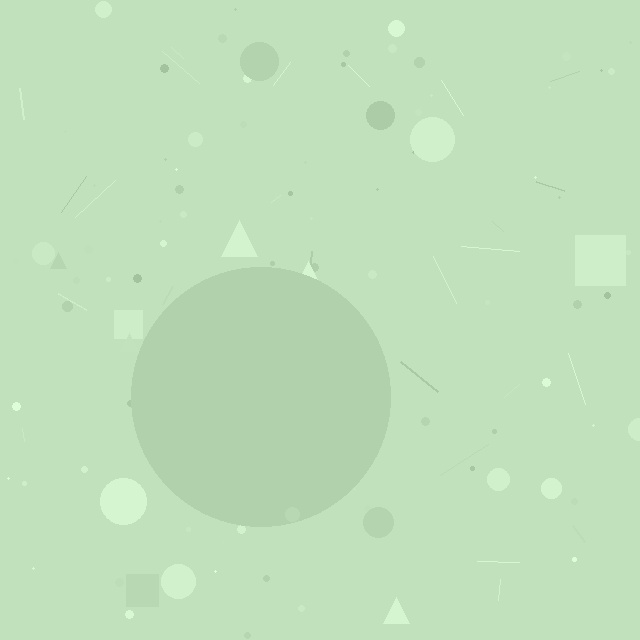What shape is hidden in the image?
A circle is hidden in the image.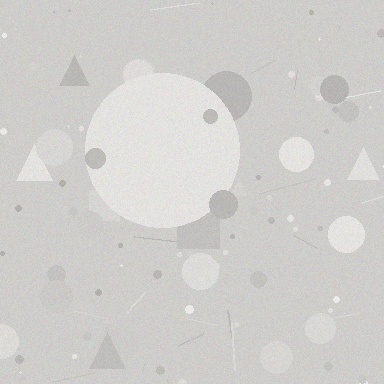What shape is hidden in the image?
A circle is hidden in the image.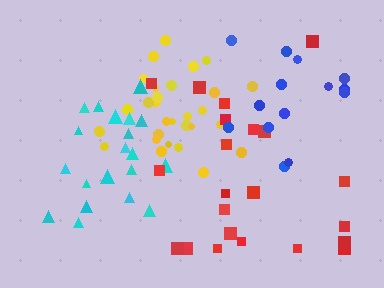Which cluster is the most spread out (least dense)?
Red.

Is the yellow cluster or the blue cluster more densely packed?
Yellow.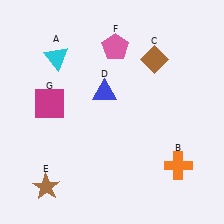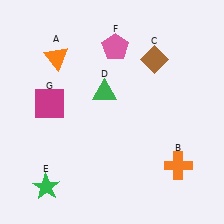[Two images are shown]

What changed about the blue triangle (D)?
In Image 1, D is blue. In Image 2, it changed to green.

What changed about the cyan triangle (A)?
In Image 1, A is cyan. In Image 2, it changed to orange.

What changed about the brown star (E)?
In Image 1, E is brown. In Image 2, it changed to green.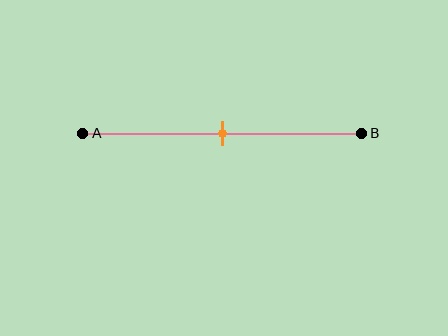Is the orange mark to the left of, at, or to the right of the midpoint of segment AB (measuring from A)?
The orange mark is approximately at the midpoint of segment AB.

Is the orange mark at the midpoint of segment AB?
Yes, the mark is approximately at the midpoint.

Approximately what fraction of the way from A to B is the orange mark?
The orange mark is approximately 50% of the way from A to B.